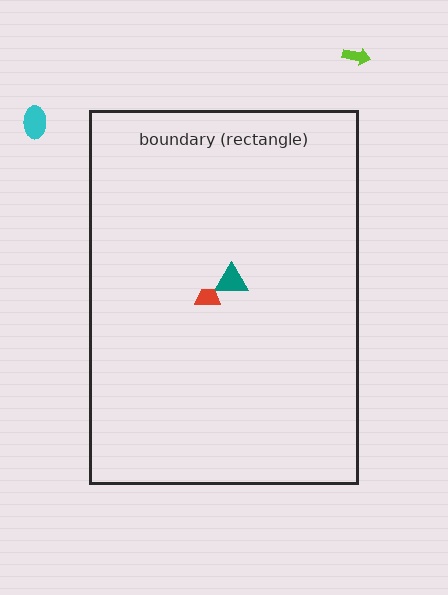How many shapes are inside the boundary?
2 inside, 2 outside.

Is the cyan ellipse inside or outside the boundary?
Outside.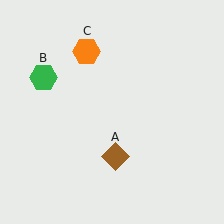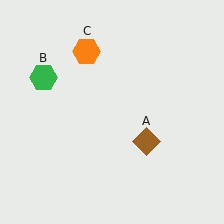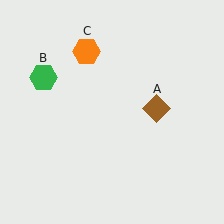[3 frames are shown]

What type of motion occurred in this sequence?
The brown diamond (object A) rotated counterclockwise around the center of the scene.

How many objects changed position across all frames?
1 object changed position: brown diamond (object A).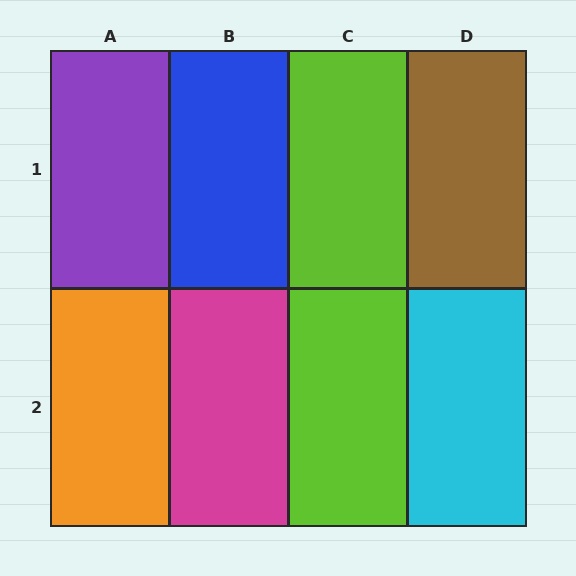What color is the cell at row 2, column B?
Magenta.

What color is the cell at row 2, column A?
Orange.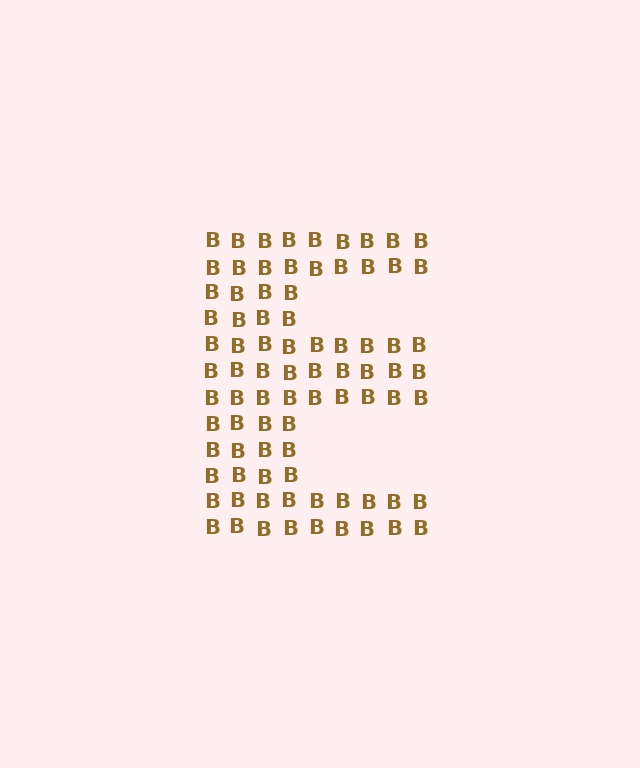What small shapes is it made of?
It is made of small letter B's.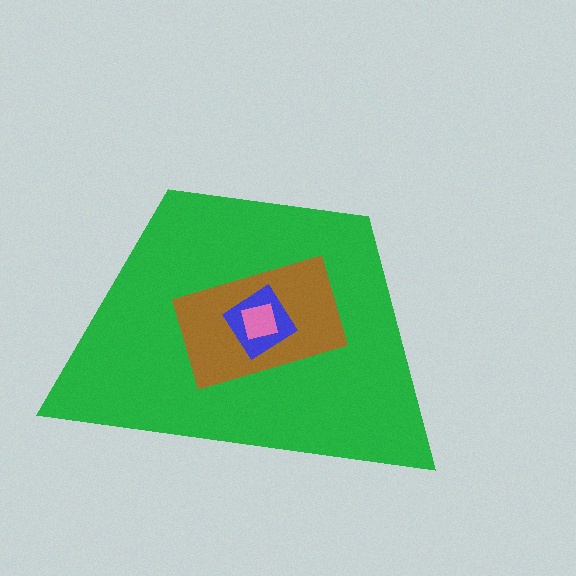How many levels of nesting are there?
4.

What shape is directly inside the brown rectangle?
The blue diamond.